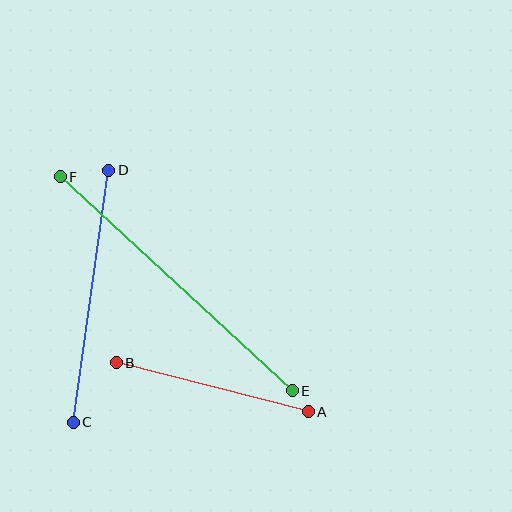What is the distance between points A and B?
The distance is approximately 198 pixels.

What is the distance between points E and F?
The distance is approximately 315 pixels.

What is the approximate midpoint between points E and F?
The midpoint is at approximately (176, 284) pixels.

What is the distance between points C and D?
The distance is approximately 255 pixels.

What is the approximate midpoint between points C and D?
The midpoint is at approximately (91, 296) pixels.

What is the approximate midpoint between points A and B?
The midpoint is at approximately (212, 387) pixels.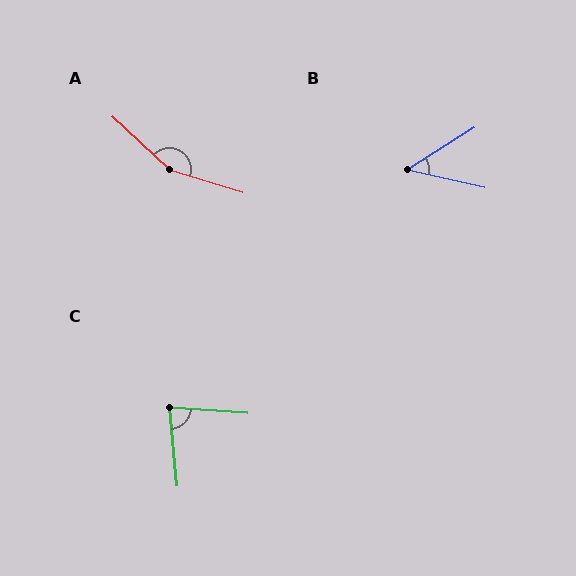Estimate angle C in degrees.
Approximately 80 degrees.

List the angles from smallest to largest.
B (45°), C (80°), A (154°).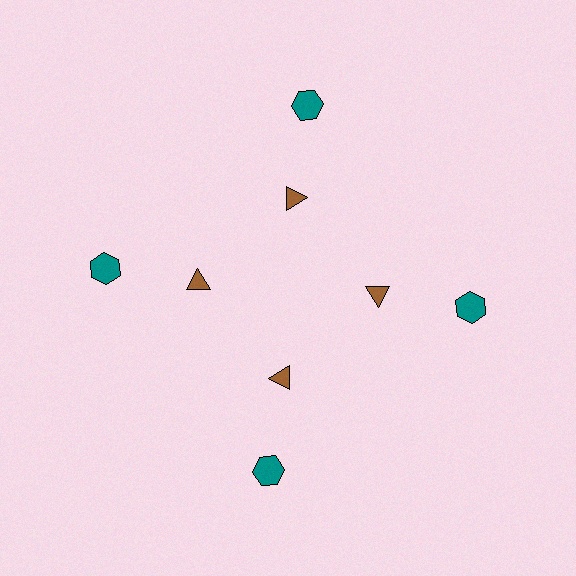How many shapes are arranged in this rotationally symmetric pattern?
There are 8 shapes, arranged in 4 groups of 2.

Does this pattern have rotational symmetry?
Yes, this pattern has 4-fold rotational symmetry. It looks the same after rotating 90 degrees around the center.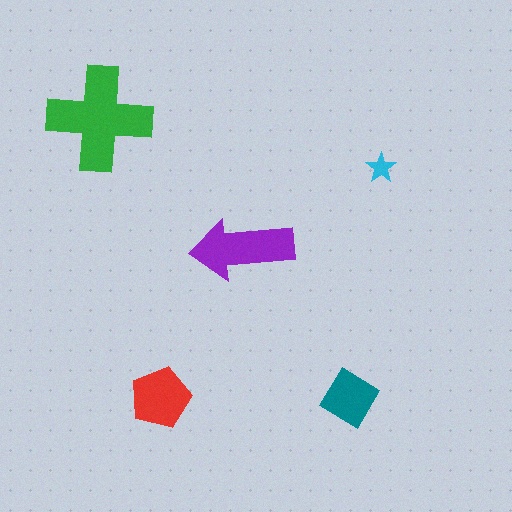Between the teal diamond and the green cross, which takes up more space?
The green cross.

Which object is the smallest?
The cyan star.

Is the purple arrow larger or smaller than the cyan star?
Larger.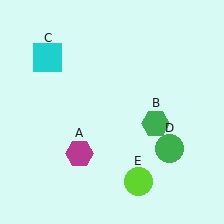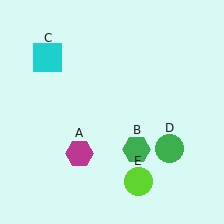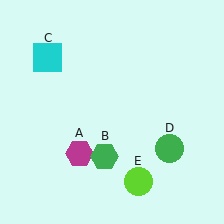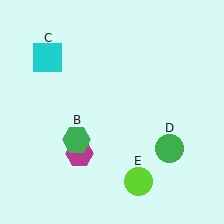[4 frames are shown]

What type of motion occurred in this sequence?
The green hexagon (object B) rotated clockwise around the center of the scene.